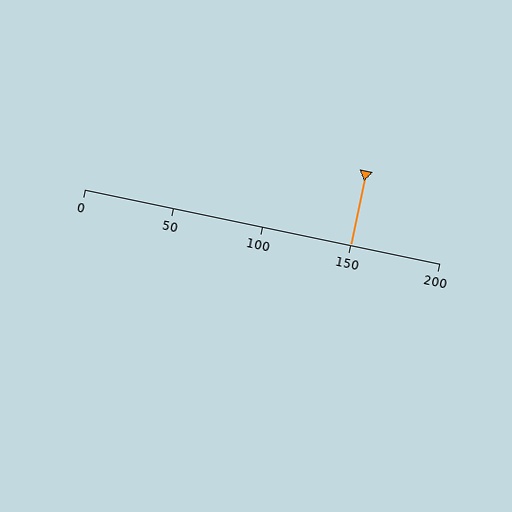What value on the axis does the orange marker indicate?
The marker indicates approximately 150.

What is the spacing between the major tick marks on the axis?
The major ticks are spaced 50 apart.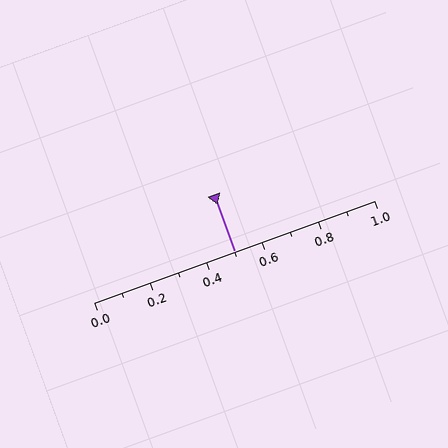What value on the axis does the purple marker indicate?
The marker indicates approximately 0.5.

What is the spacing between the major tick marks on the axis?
The major ticks are spaced 0.2 apart.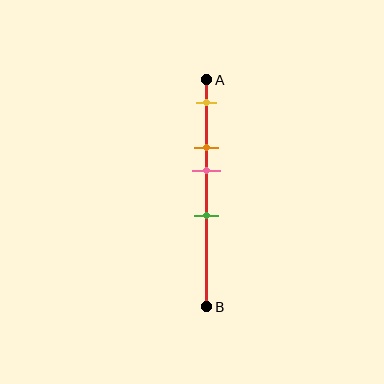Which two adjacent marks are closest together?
The orange and pink marks are the closest adjacent pair.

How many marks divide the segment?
There are 4 marks dividing the segment.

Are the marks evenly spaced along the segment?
No, the marks are not evenly spaced.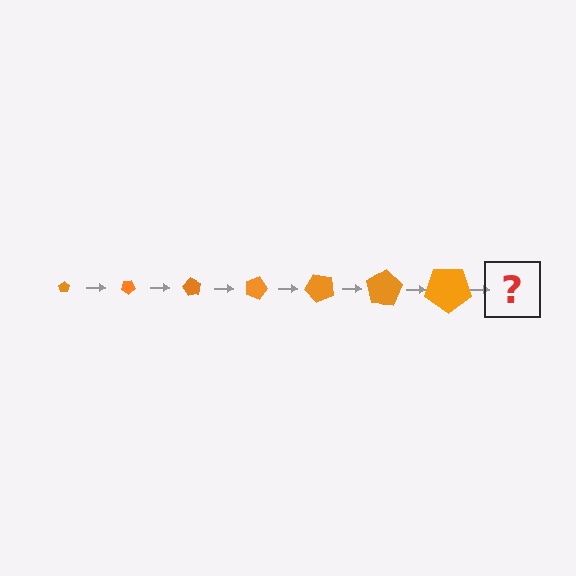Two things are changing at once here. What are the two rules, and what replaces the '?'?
The two rules are that the pentagon grows larger each step and it rotates 30 degrees each step. The '?' should be a pentagon, larger than the previous one and rotated 210 degrees from the start.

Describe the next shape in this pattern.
It should be a pentagon, larger than the previous one and rotated 210 degrees from the start.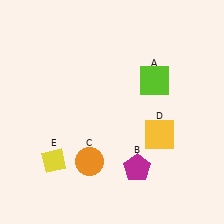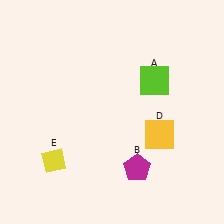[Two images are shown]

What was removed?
The orange circle (C) was removed in Image 2.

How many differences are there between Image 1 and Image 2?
There is 1 difference between the two images.